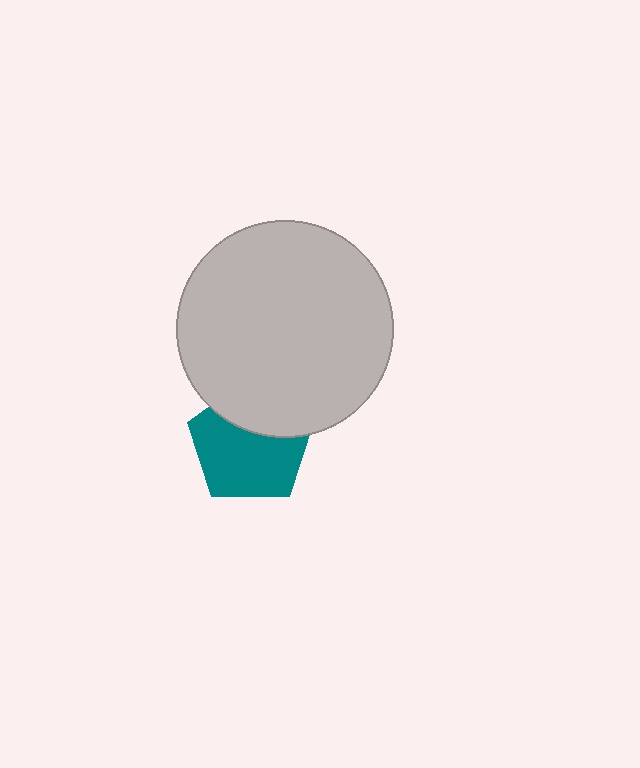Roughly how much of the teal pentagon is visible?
Most of it is visible (roughly 66%).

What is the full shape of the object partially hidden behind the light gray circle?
The partially hidden object is a teal pentagon.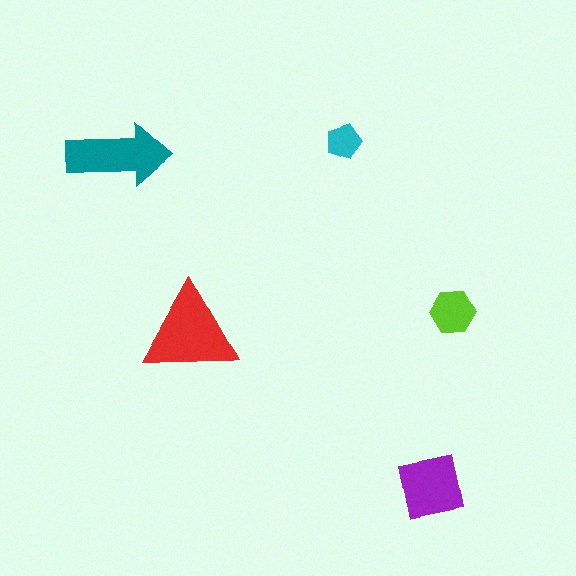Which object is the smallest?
The cyan pentagon.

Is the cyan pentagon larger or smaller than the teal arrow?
Smaller.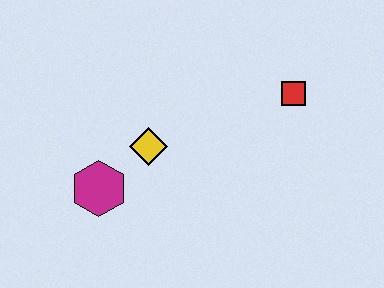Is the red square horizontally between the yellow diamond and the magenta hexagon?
No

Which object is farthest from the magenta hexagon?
The red square is farthest from the magenta hexagon.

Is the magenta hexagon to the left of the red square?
Yes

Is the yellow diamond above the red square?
No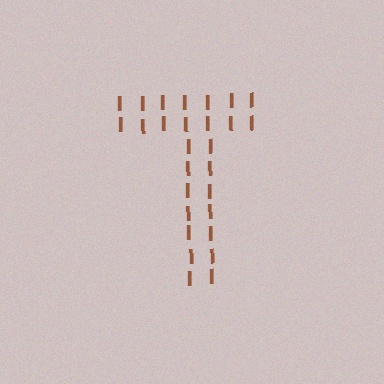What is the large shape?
The large shape is the letter T.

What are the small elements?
The small elements are letter I's.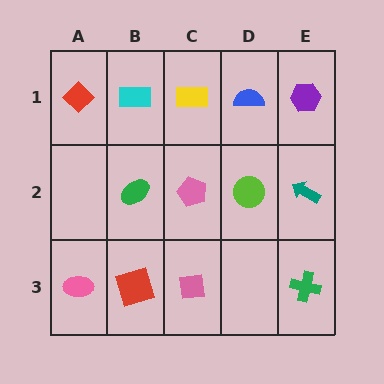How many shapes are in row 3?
4 shapes.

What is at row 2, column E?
A teal arrow.